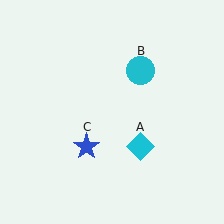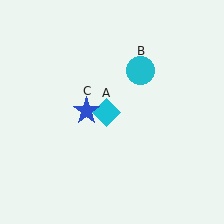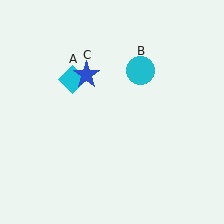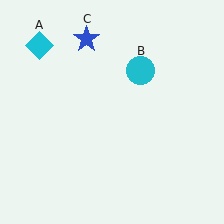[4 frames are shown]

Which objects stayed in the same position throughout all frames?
Cyan circle (object B) remained stationary.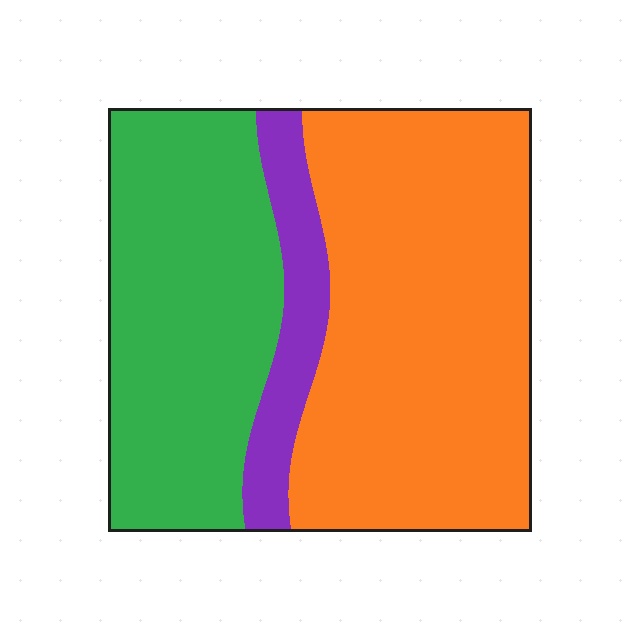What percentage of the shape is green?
Green covers about 35% of the shape.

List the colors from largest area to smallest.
From largest to smallest: orange, green, purple.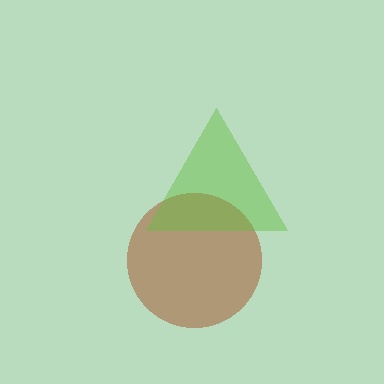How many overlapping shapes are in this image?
There are 2 overlapping shapes in the image.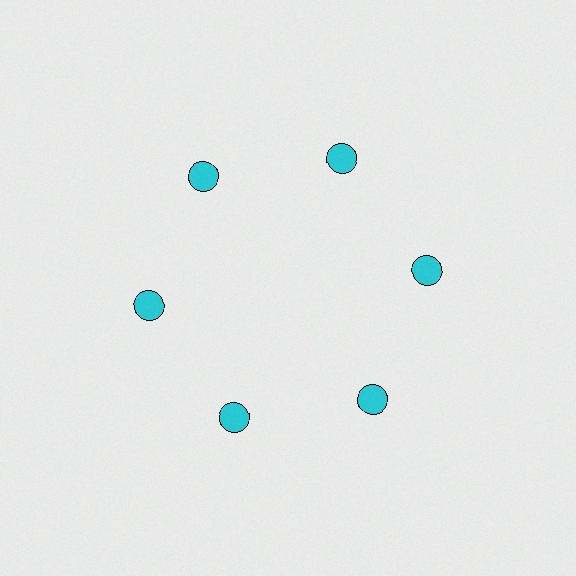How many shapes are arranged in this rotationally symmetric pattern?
There are 6 shapes, arranged in 6 groups of 1.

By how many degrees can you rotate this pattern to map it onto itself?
The pattern maps onto itself every 60 degrees of rotation.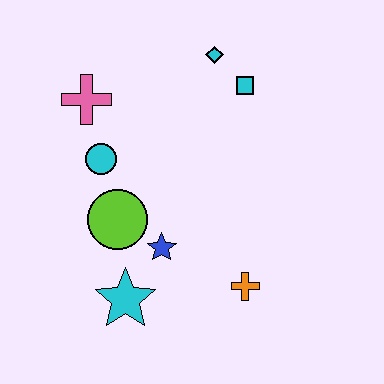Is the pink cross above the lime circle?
Yes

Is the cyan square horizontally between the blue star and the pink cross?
No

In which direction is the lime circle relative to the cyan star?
The lime circle is above the cyan star.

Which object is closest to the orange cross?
The blue star is closest to the orange cross.